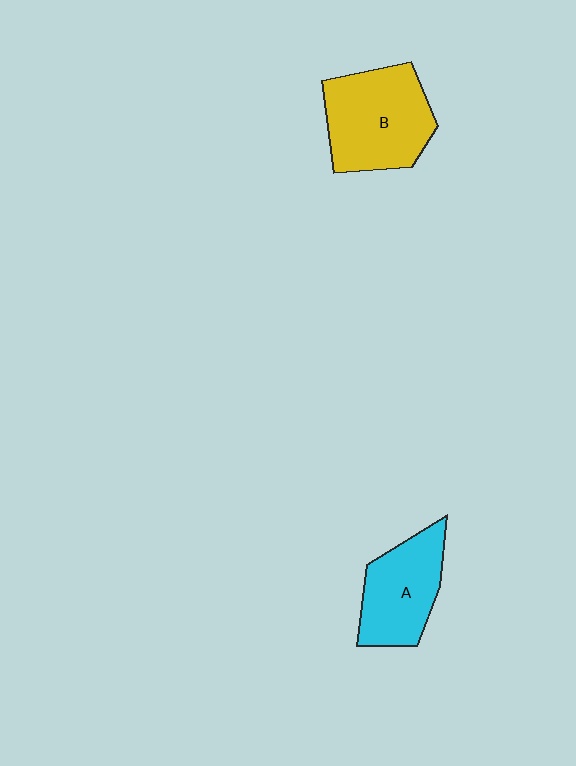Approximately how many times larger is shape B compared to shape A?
Approximately 1.3 times.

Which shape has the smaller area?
Shape A (cyan).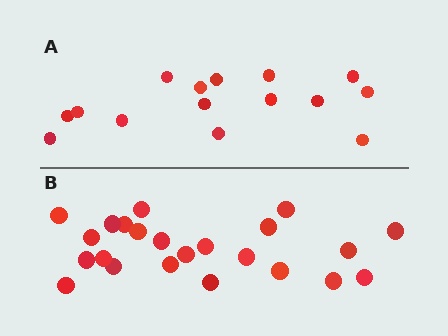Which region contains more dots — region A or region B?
Region B (the bottom region) has more dots.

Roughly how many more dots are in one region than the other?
Region B has roughly 8 or so more dots than region A.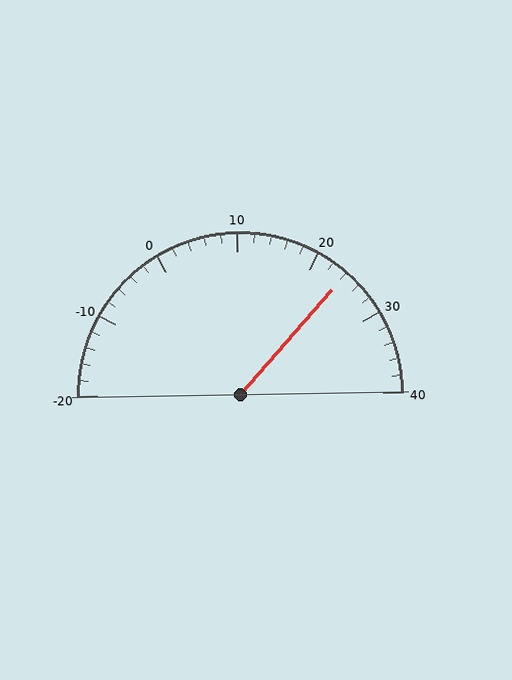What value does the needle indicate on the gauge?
The needle indicates approximately 24.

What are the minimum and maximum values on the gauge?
The gauge ranges from -20 to 40.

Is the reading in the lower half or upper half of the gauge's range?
The reading is in the upper half of the range (-20 to 40).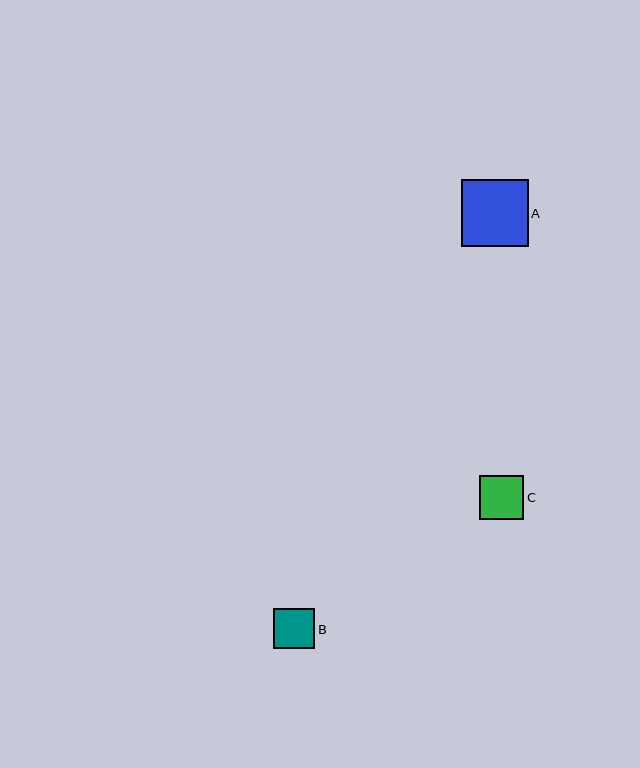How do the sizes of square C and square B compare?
Square C and square B are approximately the same size.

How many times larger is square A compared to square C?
Square A is approximately 1.5 times the size of square C.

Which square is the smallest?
Square B is the smallest with a size of approximately 41 pixels.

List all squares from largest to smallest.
From largest to smallest: A, C, B.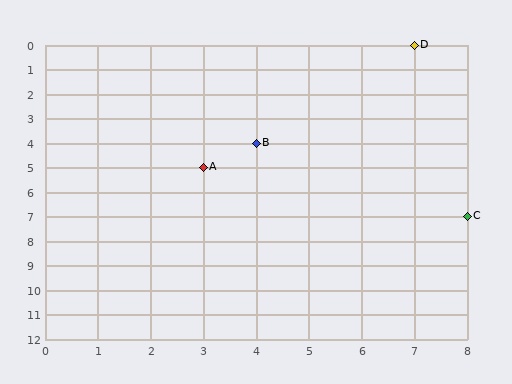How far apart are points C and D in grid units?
Points C and D are 1 column and 7 rows apart (about 7.1 grid units diagonally).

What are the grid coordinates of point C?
Point C is at grid coordinates (8, 7).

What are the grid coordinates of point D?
Point D is at grid coordinates (7, 0).